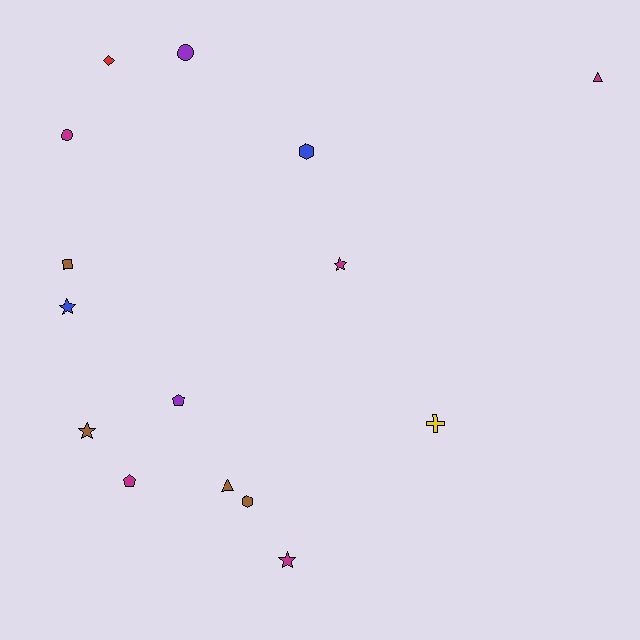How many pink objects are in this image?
There are no pink objects.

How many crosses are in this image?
There is 1 cross.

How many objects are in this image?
There are 15 objects.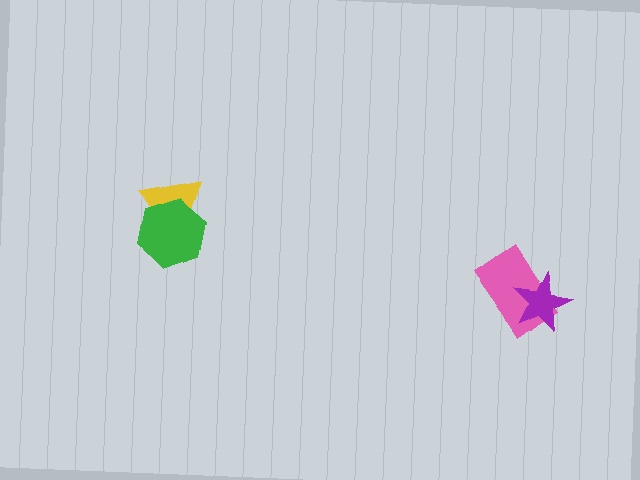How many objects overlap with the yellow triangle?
1 object overlaps with the yellow triangle.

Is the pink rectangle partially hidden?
Yes, it is partially covered by another shape.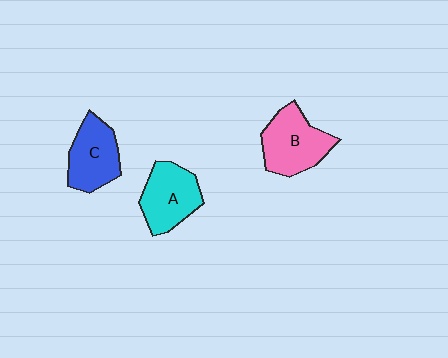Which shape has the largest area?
Shape B (pink).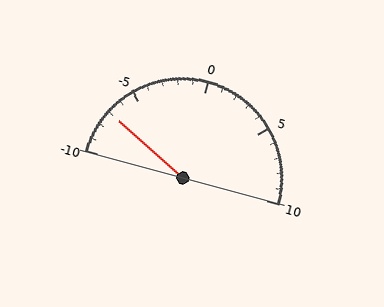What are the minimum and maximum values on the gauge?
The gauge ranges from -10 to 10.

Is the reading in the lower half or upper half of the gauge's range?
The reading is in the lower half of the range (-10 to 10).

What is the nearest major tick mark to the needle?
The nearest major tick mark is -5.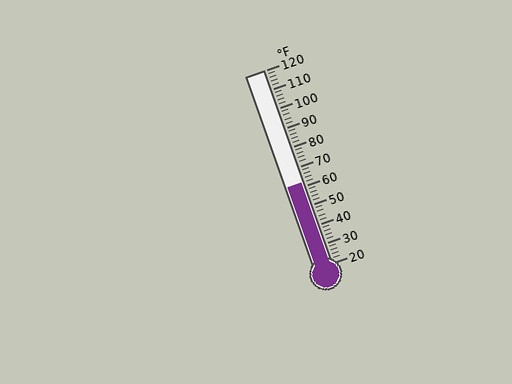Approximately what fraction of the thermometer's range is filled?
The thermometer is filled to approximately 40% of its range.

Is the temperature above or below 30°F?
The temperature is above 30°F.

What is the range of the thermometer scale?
The thermometer scale ranges from 20°F to 120°F.